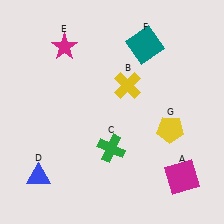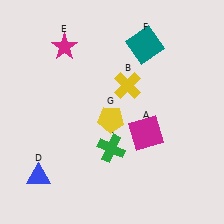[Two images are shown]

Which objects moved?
The objects that moved are: the magenta square (A), the yellow pentagon (G).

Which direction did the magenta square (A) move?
The magenta square (A) moved up.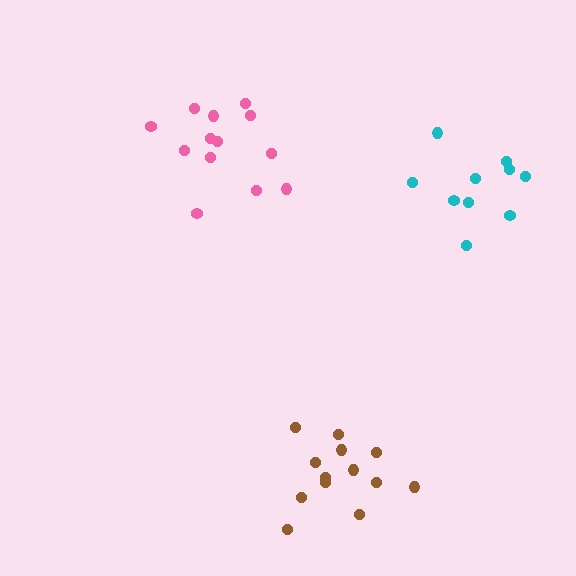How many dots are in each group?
Group 1: 13 dots, Group 2: 13 dots, Group 3: 10 dots (36 total).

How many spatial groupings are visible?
There are 3 spatial groupings.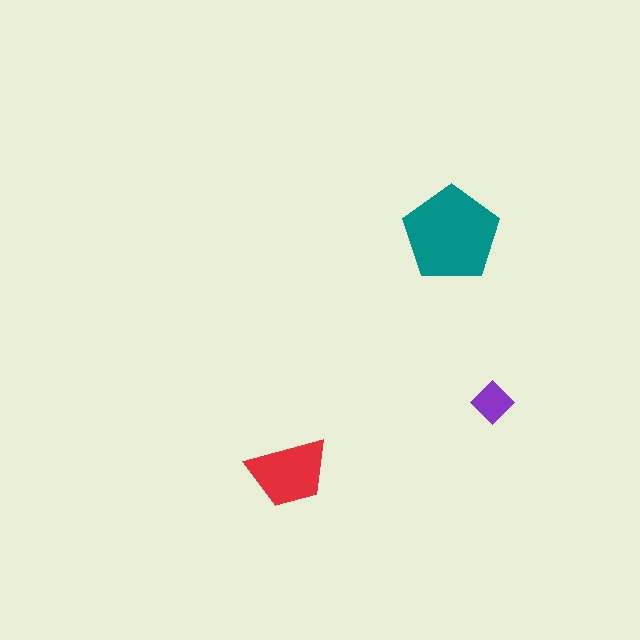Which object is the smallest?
The purple diamond.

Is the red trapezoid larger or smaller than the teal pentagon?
Smaller.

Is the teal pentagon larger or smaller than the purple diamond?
Larger.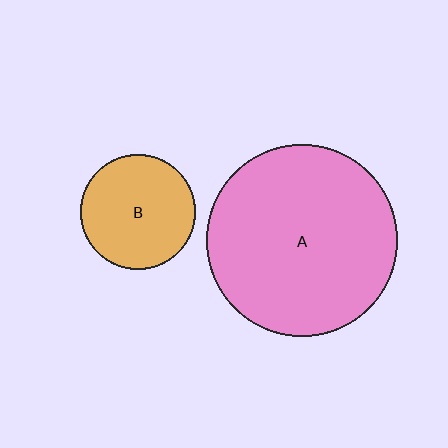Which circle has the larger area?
Circle A (pink).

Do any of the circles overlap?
No, none of the circles overlap.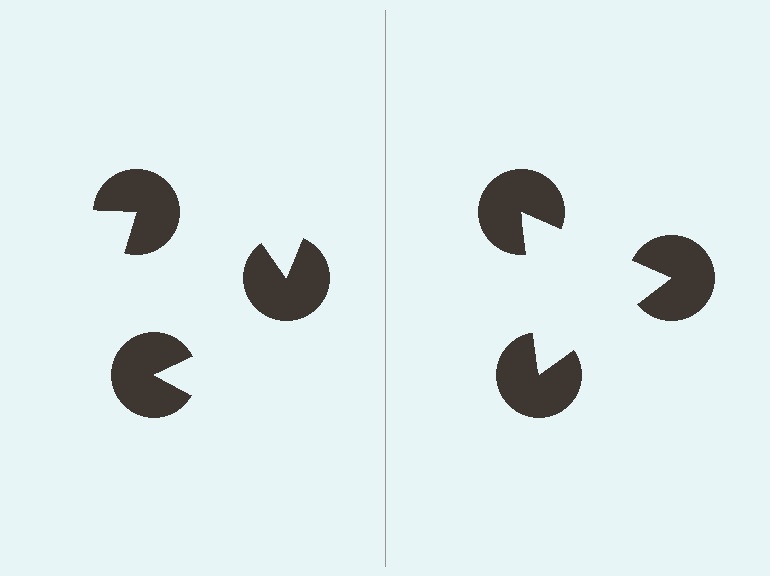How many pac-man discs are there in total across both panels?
6 — 3 on each side.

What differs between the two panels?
The pac-man discs are positioned identically on both sides; only the wedge orientations differ. On the right they align to a triangle; on the left they are misaligned.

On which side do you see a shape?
An illusory triangle appears on the right side. On the left side the wedge cuts are rotated, so no coherent shape forms.